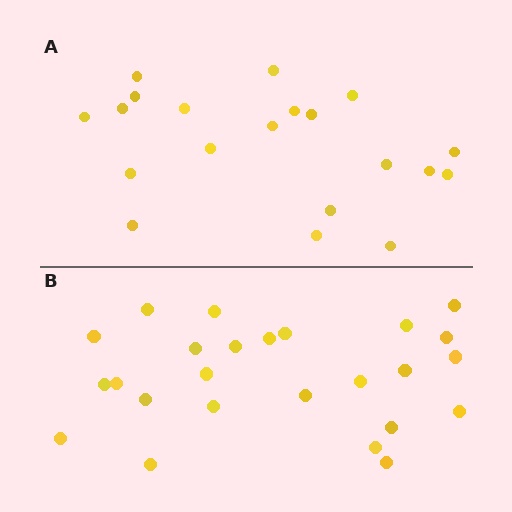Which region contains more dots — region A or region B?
Region B (the bottom region) has more dots.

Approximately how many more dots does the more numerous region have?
Region B has about 5 more dots than region A.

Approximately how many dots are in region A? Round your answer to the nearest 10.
About 20 dots.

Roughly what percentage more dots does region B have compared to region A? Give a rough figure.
About 25% more.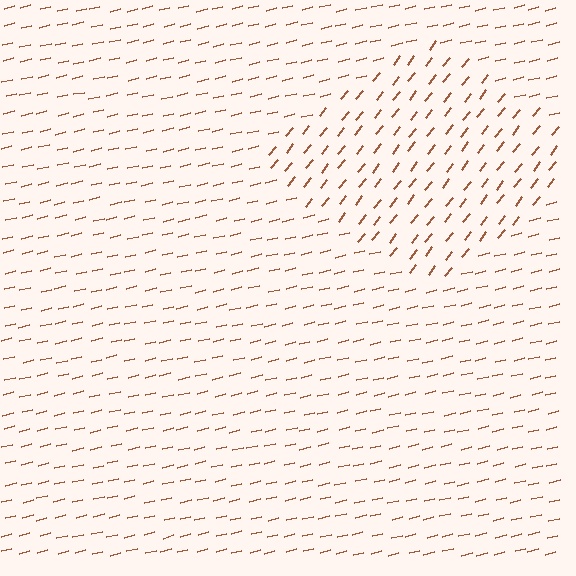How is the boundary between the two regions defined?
The boundary is defined purely by a change in line orientation (approximately 38 degrees difference). All lines are the same color and thickness.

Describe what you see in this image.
The image is filled with small brown line segments. A diamond region in the image has lines oriented differently from the surrounding lines, creating a visible texture boundary.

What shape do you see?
I see a diamond.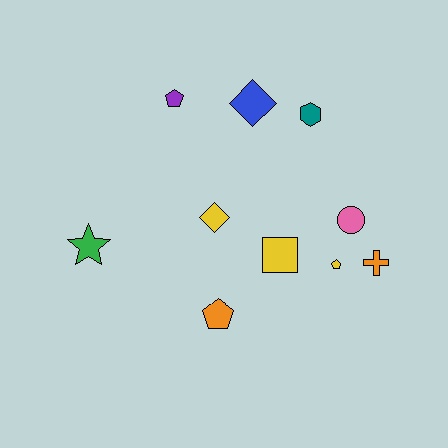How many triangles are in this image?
There are no triangles.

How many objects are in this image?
There are 10 objects.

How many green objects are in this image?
There is 1 green object.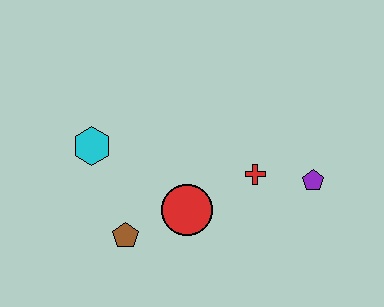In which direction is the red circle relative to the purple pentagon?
The red circle is to the left of the purple pentagon.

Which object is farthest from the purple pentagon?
The cyan hexagon is farthest from the purple pentagon.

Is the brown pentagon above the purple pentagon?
No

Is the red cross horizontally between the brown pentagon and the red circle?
No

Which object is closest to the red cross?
The purple pentagon is closest to the red cross.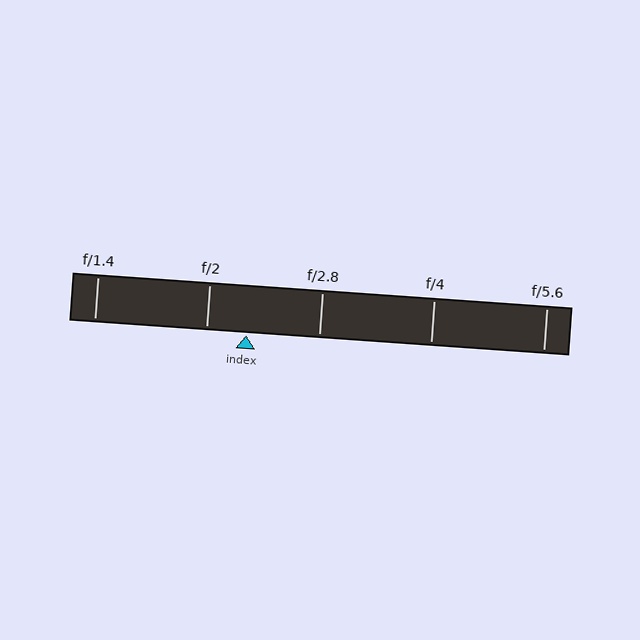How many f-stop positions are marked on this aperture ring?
There are 5 f-stop positions marked.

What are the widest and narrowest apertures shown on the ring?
The widest aperture shown is f/1.4 and the narrowest is f/5.6.